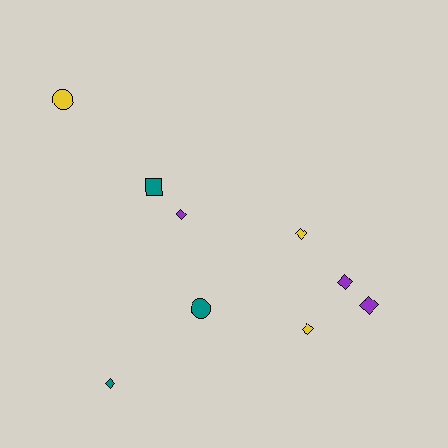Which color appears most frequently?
Teal, with 3 objects.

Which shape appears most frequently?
Diamond, with 6 objects.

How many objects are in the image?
There are 9 objects.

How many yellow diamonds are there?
There are 2 yellow diamonds.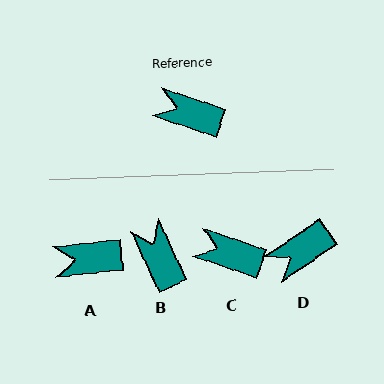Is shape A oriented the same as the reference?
No, it is off by about 25 degrees.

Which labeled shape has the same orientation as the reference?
C.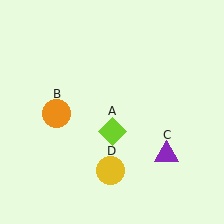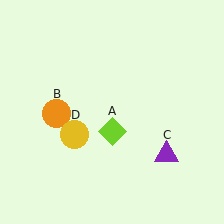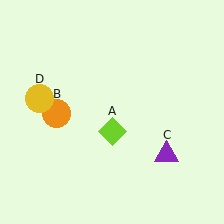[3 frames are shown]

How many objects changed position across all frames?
1 object changed position: yellow circle (object D).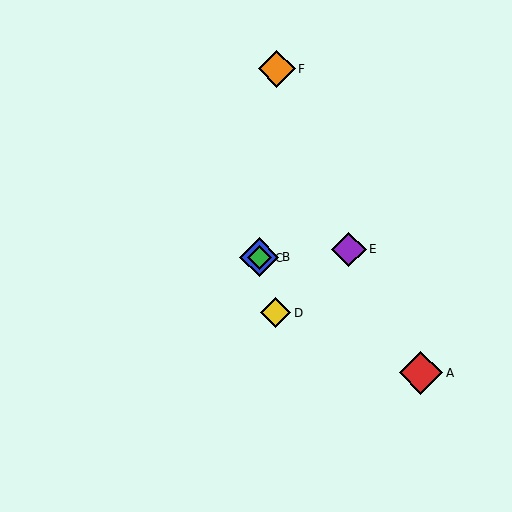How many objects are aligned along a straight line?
3 objects (A, B, C) are aligned along a straight line.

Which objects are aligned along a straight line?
Objects A, B, C are aligned along a straight line.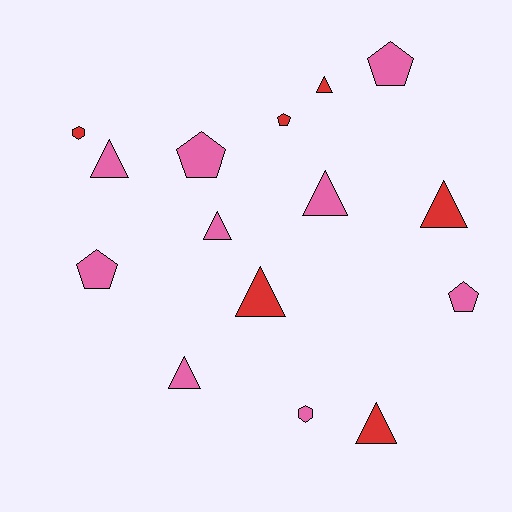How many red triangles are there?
There are 4 red triangles.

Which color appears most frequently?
Pink, with 9 objects.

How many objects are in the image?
There are 15 objects.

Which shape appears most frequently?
Triangle, with 8 objects.